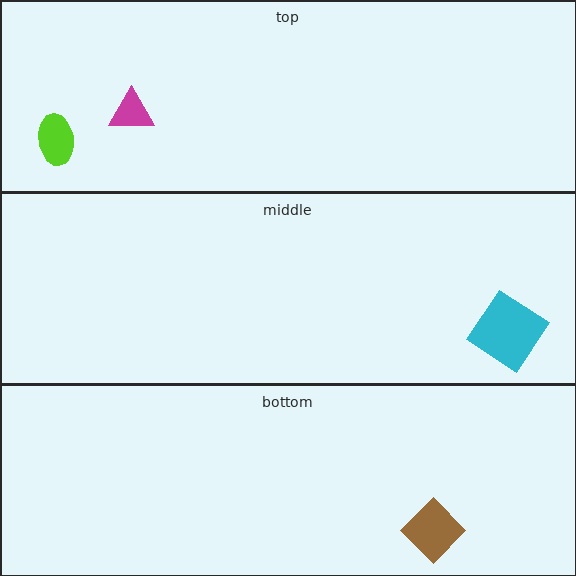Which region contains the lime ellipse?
The top region.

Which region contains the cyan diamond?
The middle region.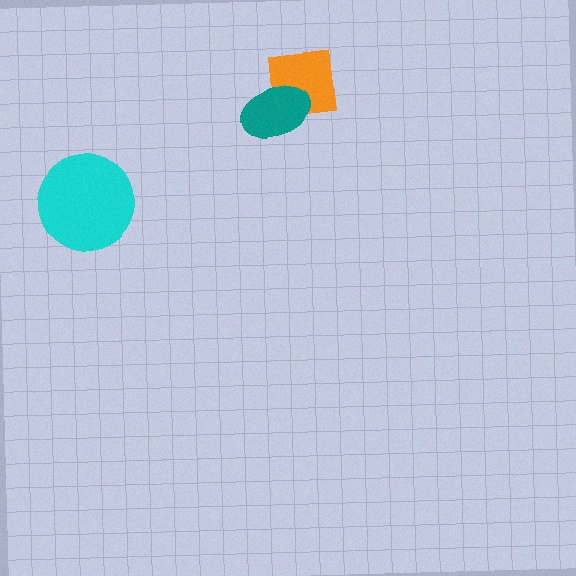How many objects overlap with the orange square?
1 object overlaps with the orange square.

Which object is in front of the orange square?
The teal ellipse is in front of the orange square.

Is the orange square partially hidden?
Yes, it is partially covered by another shape.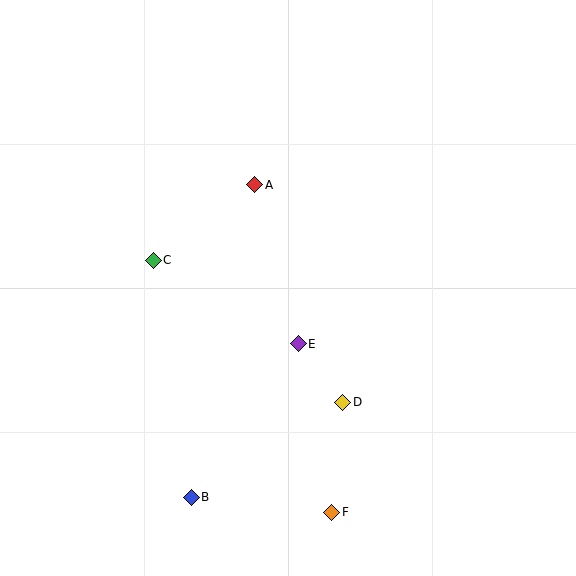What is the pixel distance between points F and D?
The distance between F and D is 111 pixels.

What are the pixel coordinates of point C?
Point C is at (153, 260).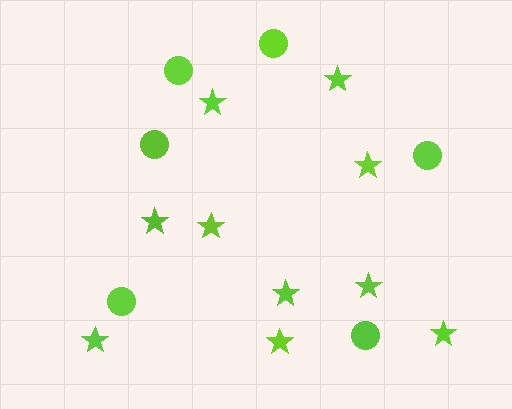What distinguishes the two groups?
There are 2 groups: one group of circles (6) and one group of stars (10).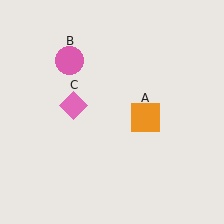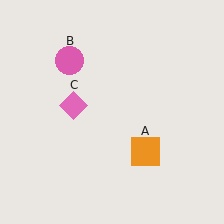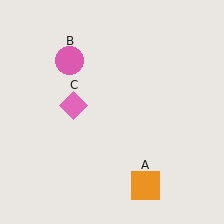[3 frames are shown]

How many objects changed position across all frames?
1 object changed position: orange square (object A).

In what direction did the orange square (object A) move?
The orange square (object A) moved down.